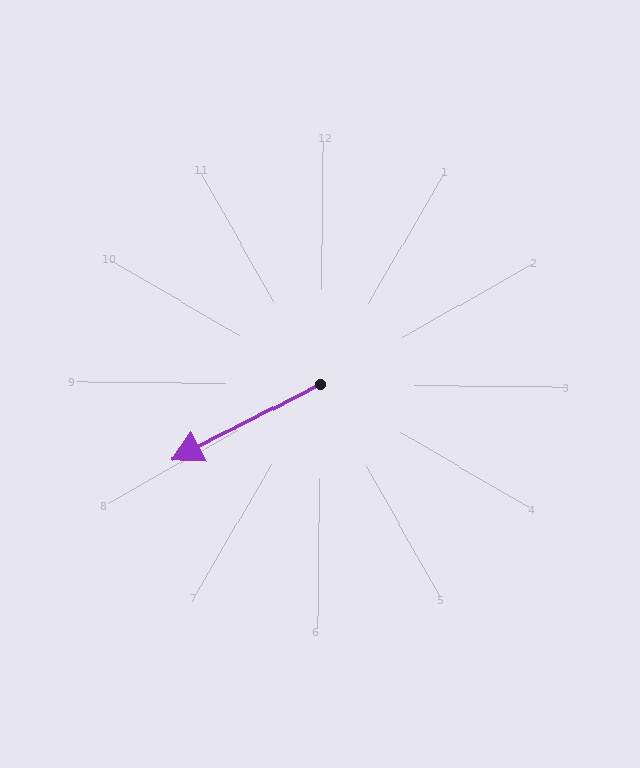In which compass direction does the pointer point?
Southwest.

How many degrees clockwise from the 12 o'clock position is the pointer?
Approximately 242 degrees.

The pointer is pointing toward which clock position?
Roughly 8 o'clock.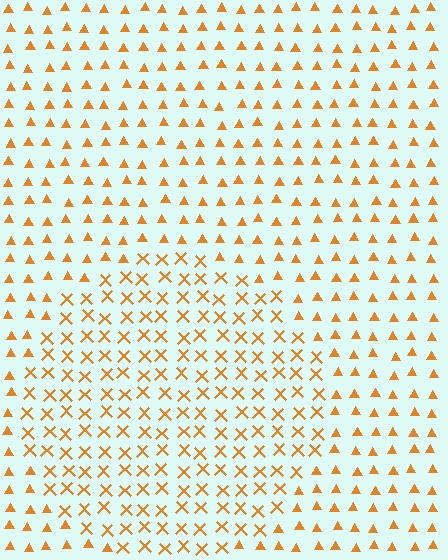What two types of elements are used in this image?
The image uses X marks inside the circle region and triangles outside it.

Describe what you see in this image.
The image is filled with small orange elements arranged in a uniform grid. A circle-shaped region contains X marks, while the surrounding area contains triangles. The boundary is defined purely by the change in element shape.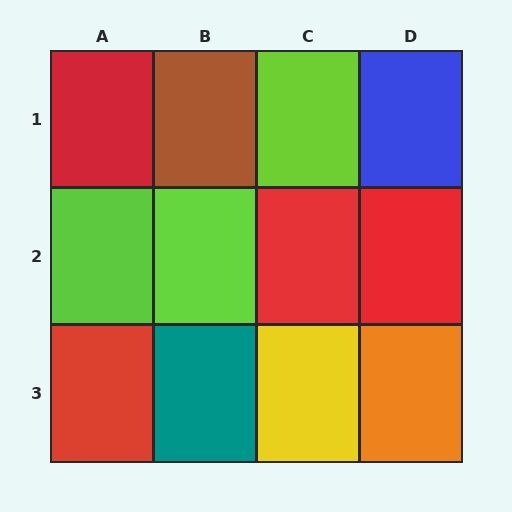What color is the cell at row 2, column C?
Red.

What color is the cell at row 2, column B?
Lime.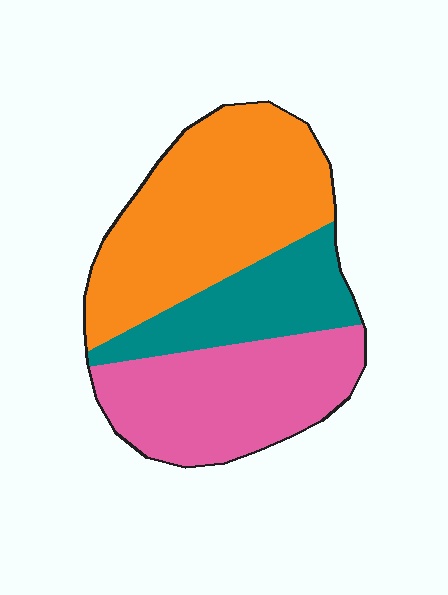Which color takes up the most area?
Orange, at roughly 45%.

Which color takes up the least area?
Teal, at roughly 20%.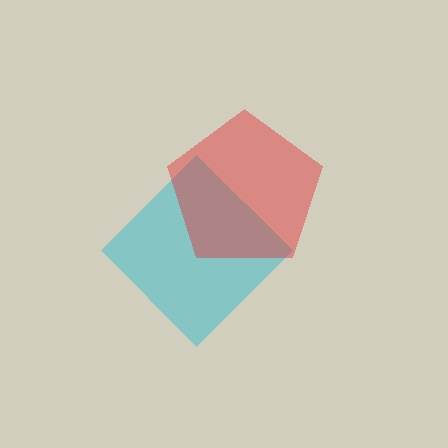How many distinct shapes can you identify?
There are 2 distinct shapes: a cyan diamond, a red pentagon.